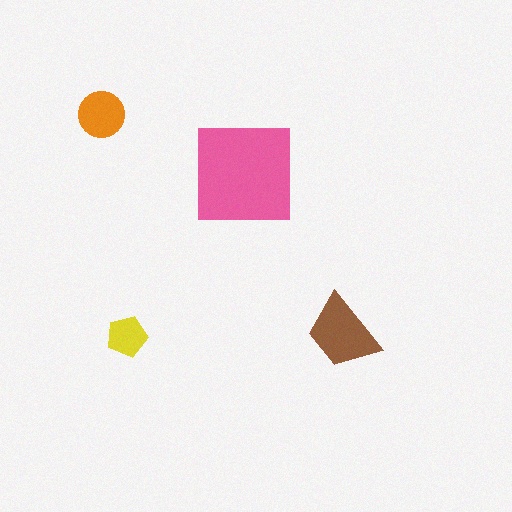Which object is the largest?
The pink square.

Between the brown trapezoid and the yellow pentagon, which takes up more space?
The brown trapezoid.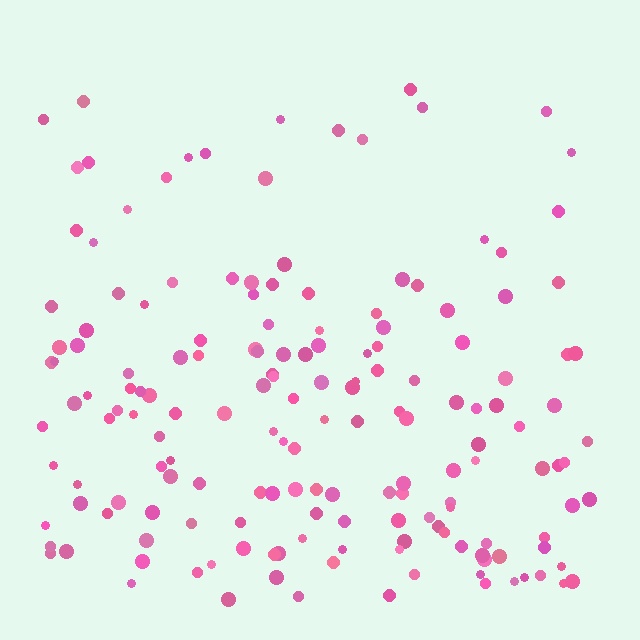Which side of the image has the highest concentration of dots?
The bottom.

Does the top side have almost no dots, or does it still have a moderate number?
Still a moderate number, just noticeably fewer than the bottom.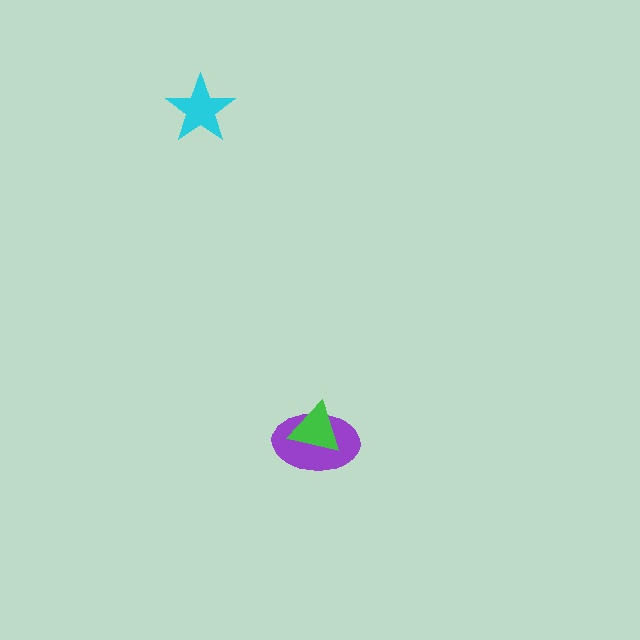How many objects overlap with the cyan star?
0 objects overlap with the cyan star.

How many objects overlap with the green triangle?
1 object overlaps with the green triangle.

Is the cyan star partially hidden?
No, no other shape covers it.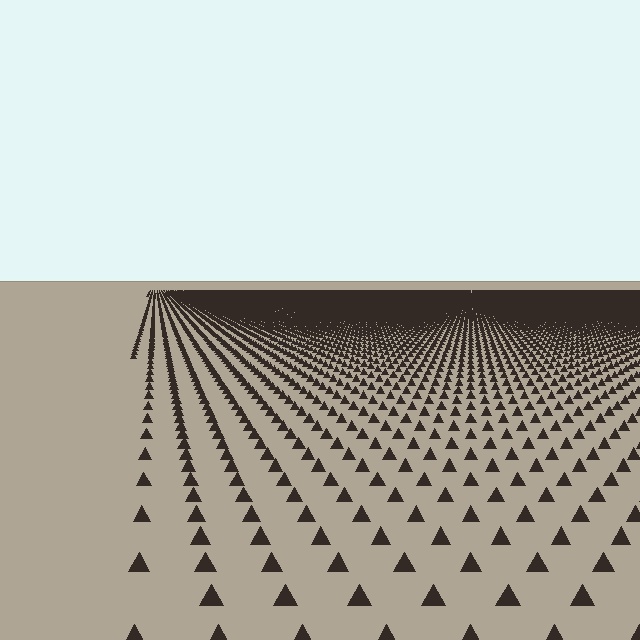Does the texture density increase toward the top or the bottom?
Density increases toward the top.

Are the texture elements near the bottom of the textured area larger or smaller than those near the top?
Larger. Near the bottom, elements are closer to the viewer and appear at a bigger on-screen size.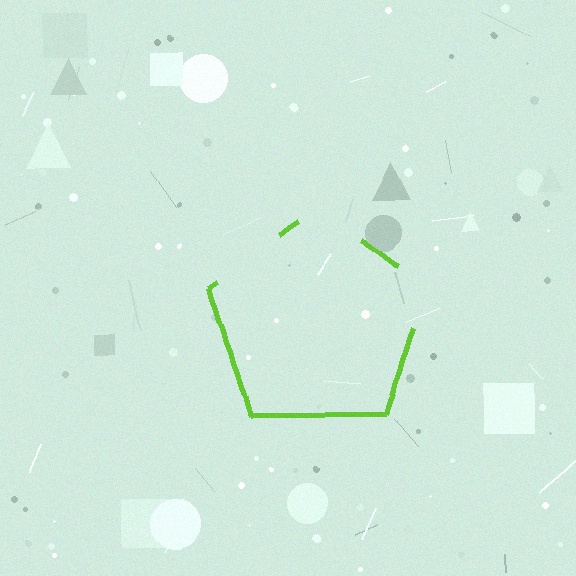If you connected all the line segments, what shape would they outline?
They would outline a pentagon.